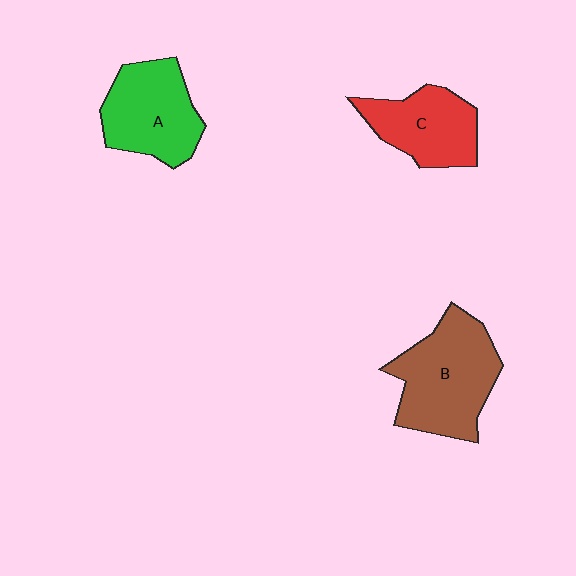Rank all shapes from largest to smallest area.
From largest to smallest: B (brown), A (green), C (red).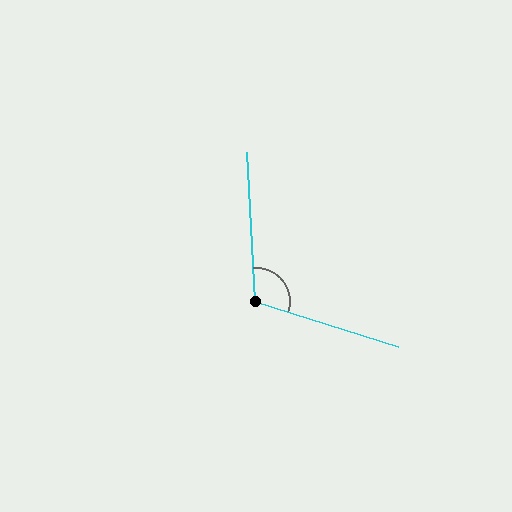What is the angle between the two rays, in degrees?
Approximately 111 degrees.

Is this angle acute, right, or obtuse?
It is obtuse.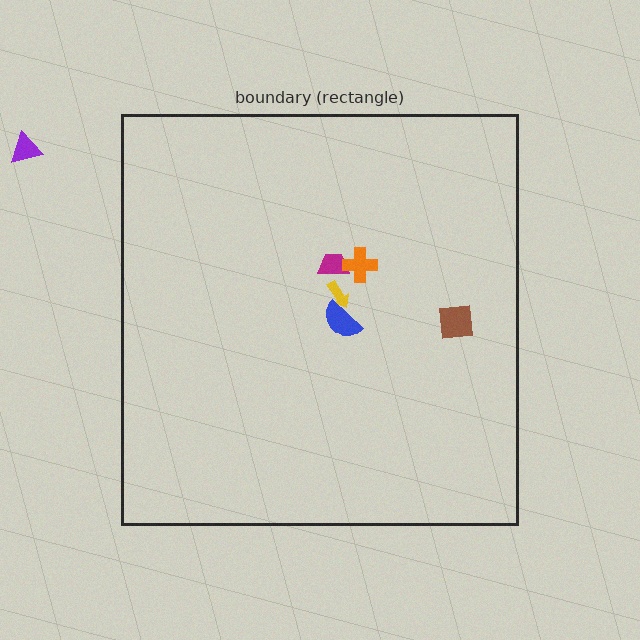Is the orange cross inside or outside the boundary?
Inside.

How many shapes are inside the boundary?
5 inside, 1 outside.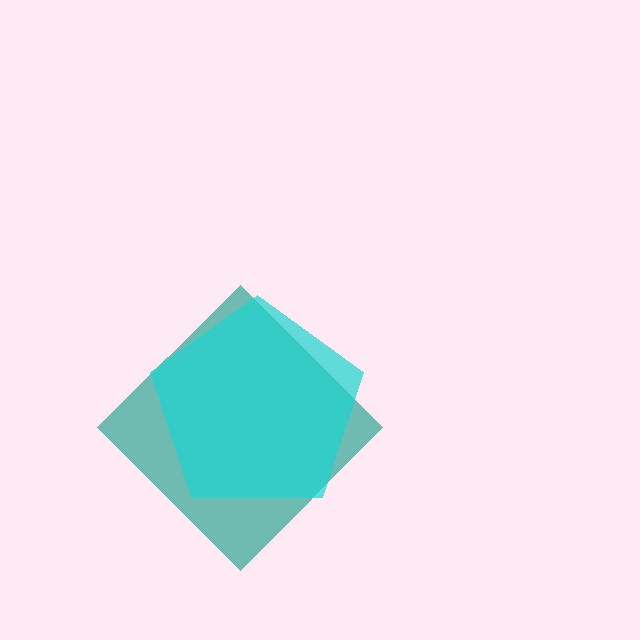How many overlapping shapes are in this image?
There are 2 overlapping shapes in the image.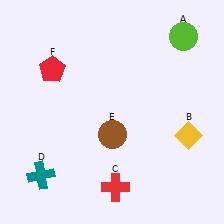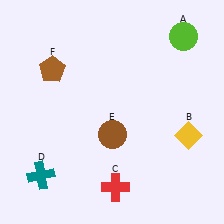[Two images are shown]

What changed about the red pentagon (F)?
In Image 1, F is red. In Image 2, it changed to brown.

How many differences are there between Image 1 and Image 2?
There is 1 difference between the two images.